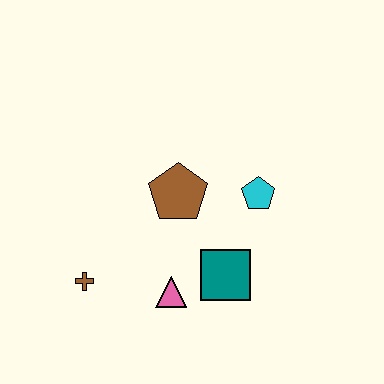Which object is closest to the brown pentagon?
The cyan pentagon is closest to the brown pentagon.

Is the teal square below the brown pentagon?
Yes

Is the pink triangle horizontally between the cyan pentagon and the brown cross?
Yes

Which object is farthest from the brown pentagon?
The brown cross is farthest from the brown pentagon.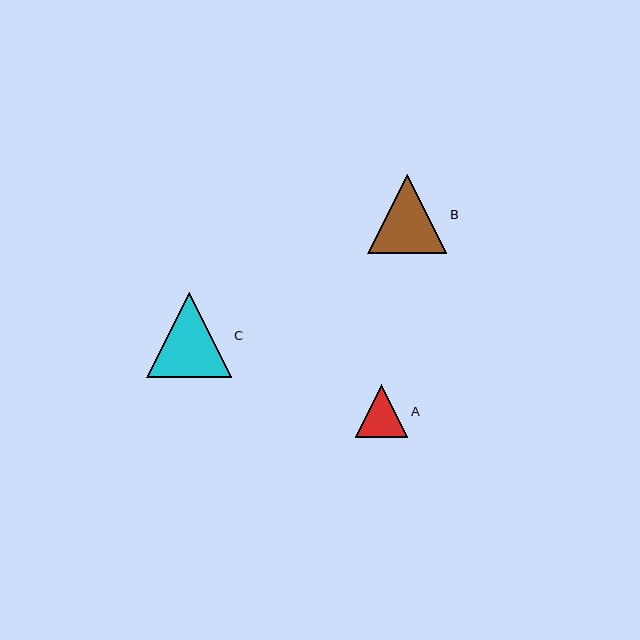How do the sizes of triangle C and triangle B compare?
Triangle C and triangle B are approximately the same size.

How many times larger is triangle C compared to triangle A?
Triangle C is approximately 1.6 times the size of triangle A.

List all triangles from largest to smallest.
From largest to smallest: C, B, A.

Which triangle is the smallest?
Triangle A is the smallest with a size of approximately 53 pixels.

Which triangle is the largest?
Triangle C is the largest with a size of approximately 85 pixels.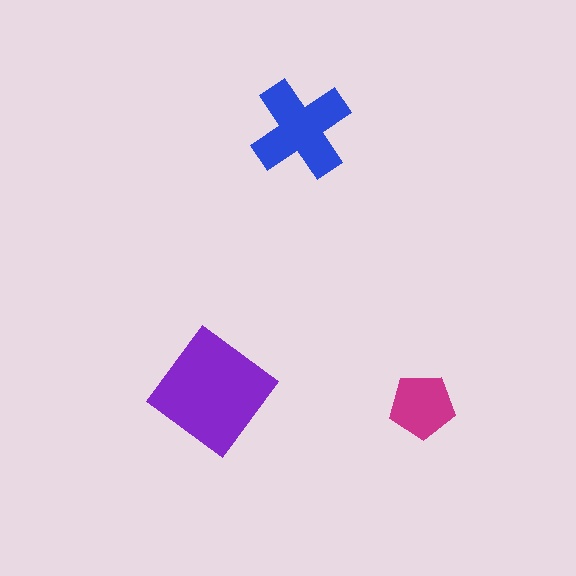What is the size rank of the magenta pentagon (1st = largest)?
3rd.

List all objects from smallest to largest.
The magenta pentagon, the blue cross, the purple diamond.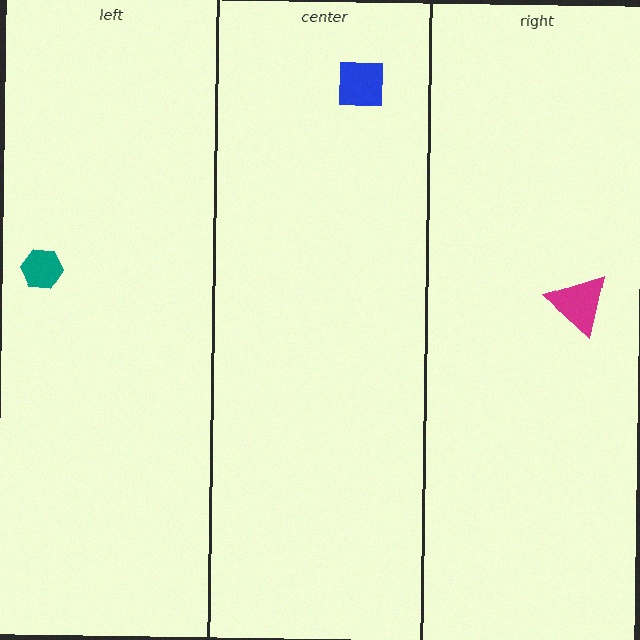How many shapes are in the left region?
1.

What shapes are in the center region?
The blue square.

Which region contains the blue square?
The center region.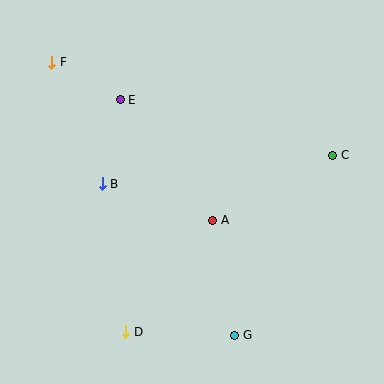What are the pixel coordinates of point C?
Point C is at (333, 155).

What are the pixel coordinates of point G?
Point G is at (235, 335).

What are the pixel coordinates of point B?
Point B is at (102, 184).